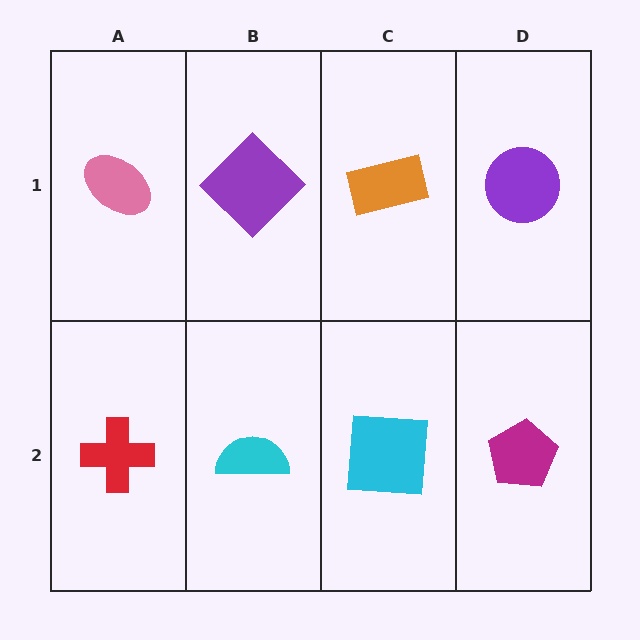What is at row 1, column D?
A purple circle.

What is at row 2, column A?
A red cross.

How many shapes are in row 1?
4 shapes.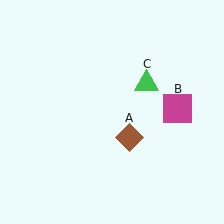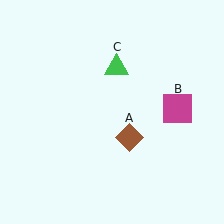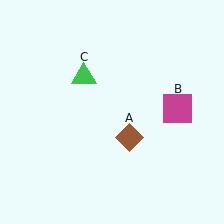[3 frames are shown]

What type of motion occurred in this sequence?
The green triangle (object C) rotated counterclockwise around the center of the scene.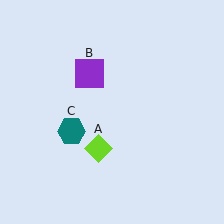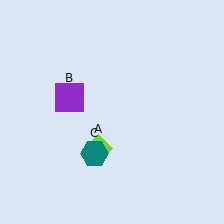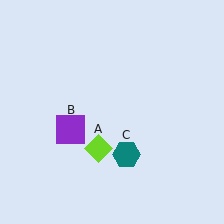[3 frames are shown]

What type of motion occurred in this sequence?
The purple square (object B), teal hexagon (object C) rotated counterclockwise around the center of the scene.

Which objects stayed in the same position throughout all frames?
Lime diamond (object A) remained stationary.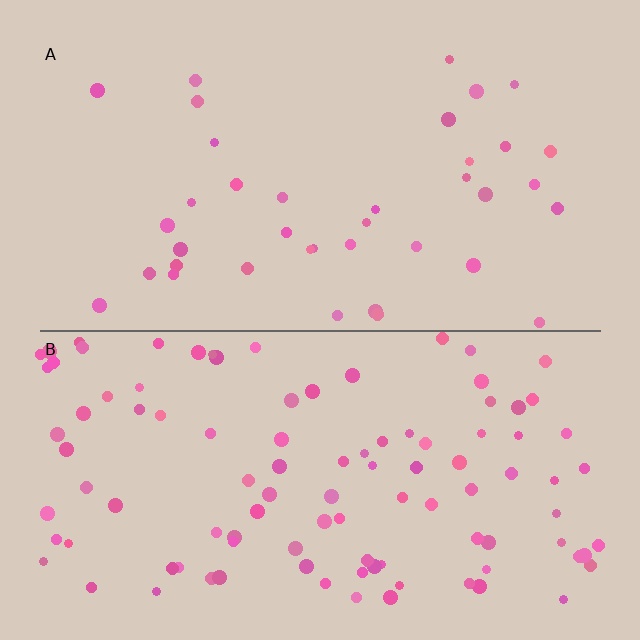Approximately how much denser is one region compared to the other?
Approximately 2.6× — region B over region A.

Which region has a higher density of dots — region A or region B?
B (the bottom).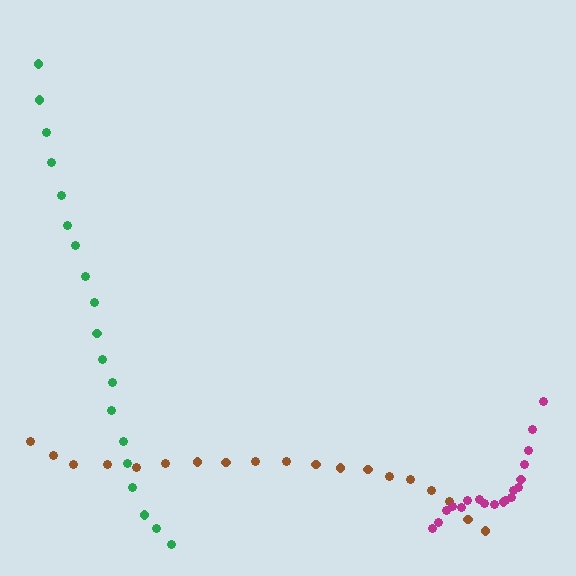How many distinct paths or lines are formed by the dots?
There are 3 distinct paths.